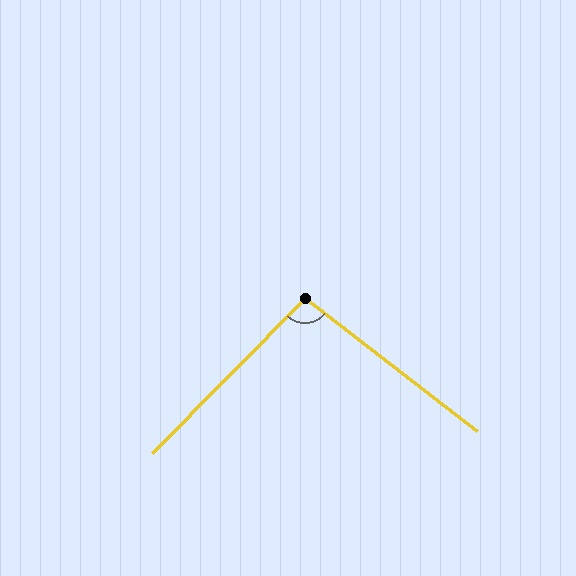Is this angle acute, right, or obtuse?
It is obtuse.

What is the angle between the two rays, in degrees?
Approximately 97 degrees.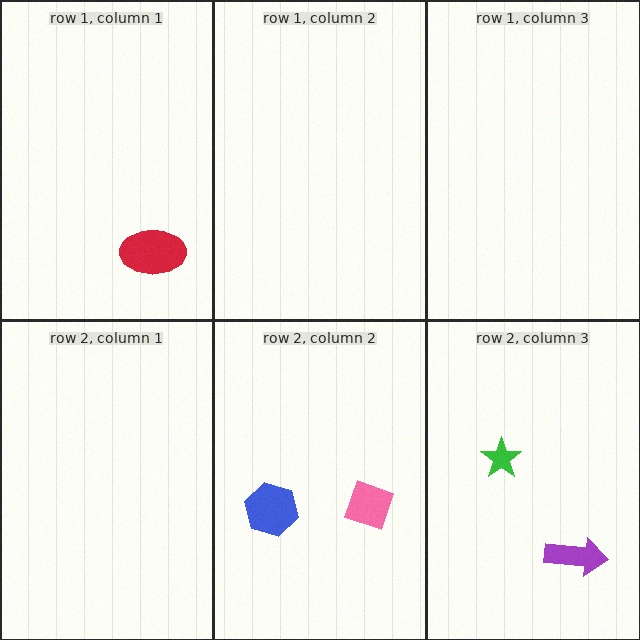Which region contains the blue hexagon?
The row 2, column 2 region.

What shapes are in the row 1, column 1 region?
The red ellipse.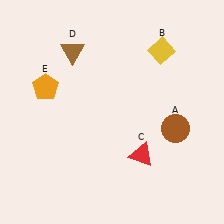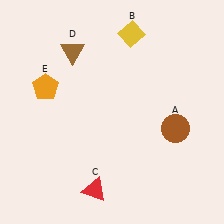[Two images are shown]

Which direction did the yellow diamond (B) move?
The yellow diamond (B) moved left.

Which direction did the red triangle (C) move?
The red triangle (C) moved left.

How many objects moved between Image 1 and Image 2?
2 objects moved between the two images.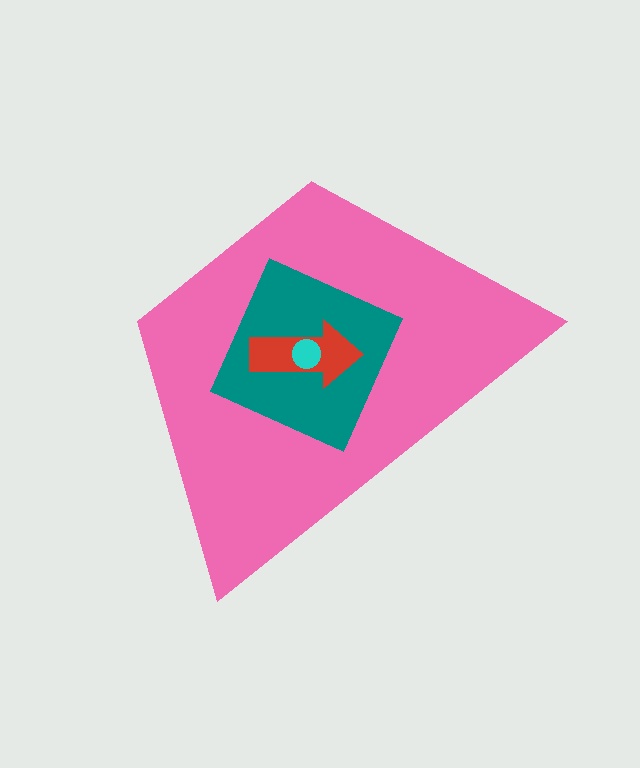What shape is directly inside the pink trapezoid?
The teal square.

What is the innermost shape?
The cyan circle.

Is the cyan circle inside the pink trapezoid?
Yes.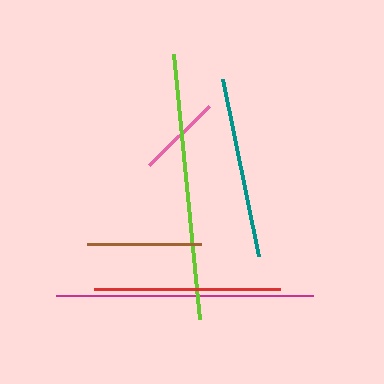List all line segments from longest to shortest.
From longest to shortest: lime, magenta, red, teal, brown, pink.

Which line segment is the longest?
The lime line is the longest at approximately 267 pixels.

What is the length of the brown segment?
The brown segment is approximately 114 pixels long.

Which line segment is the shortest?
The pink line is the shortest at approximately 84 pixels.